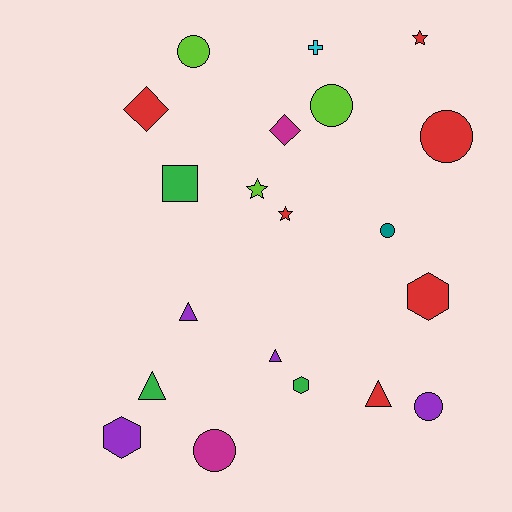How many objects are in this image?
There are 20 objects.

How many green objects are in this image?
There are 3 green objects.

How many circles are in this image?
There are 6 circles.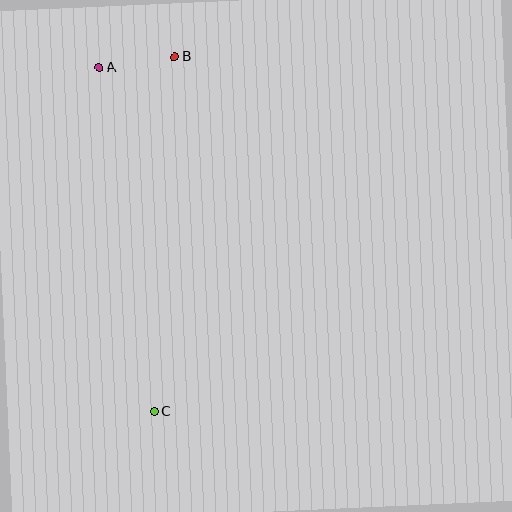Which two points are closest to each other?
Points A and B are closest to each other.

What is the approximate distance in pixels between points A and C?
The distance between A and C is approximately 348 pixels.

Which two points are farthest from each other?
Points B and C are farthest from each other.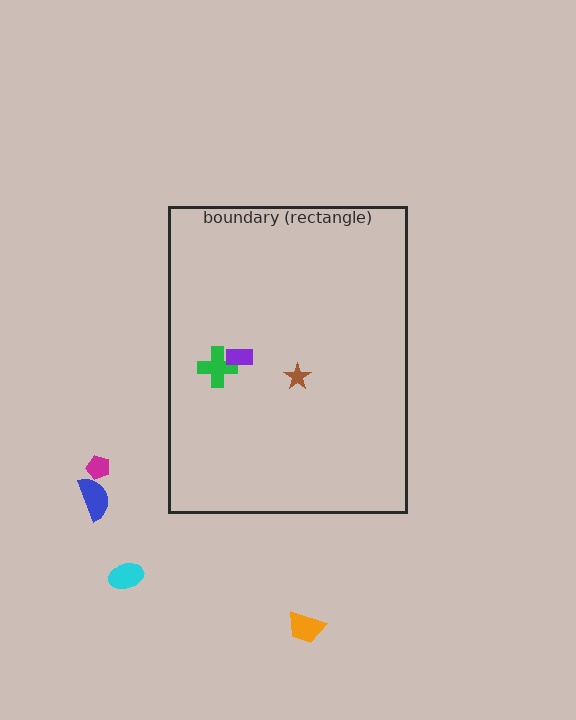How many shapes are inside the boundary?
3 inside, 4 outside.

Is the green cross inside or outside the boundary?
Inside.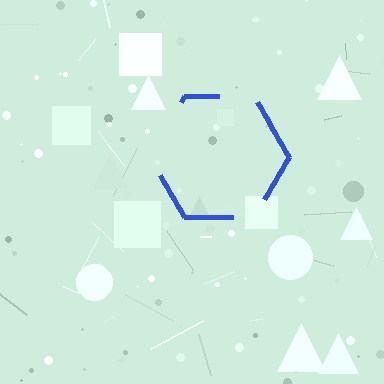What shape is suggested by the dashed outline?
The dashed outline suggests a hexagon.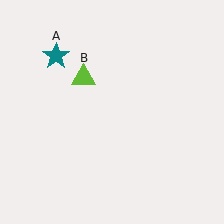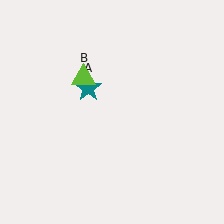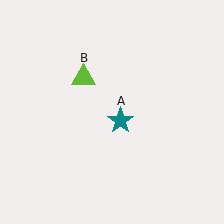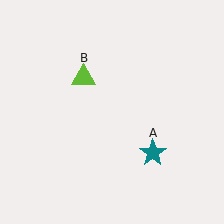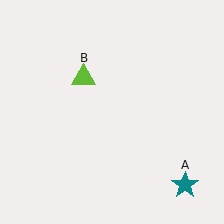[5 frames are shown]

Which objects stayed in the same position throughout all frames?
Lime triangle (object B) remained stationary.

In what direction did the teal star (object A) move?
The teal star (object A) moved down and to the right.